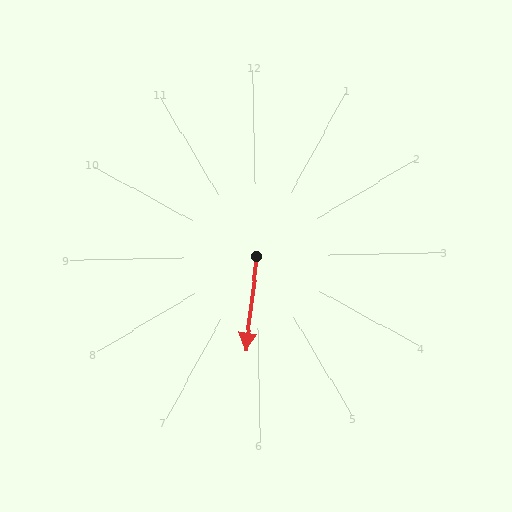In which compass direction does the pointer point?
South.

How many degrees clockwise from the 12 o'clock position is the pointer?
Approximately 188 degrees.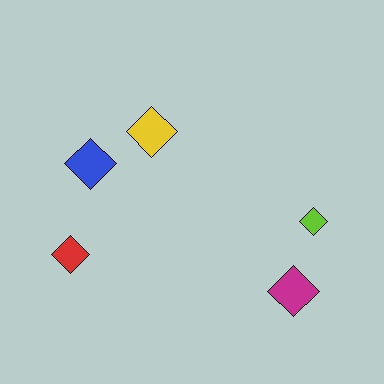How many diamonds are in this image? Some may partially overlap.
There are 5 diamonds.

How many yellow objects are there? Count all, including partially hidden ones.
There is 1 yellow object.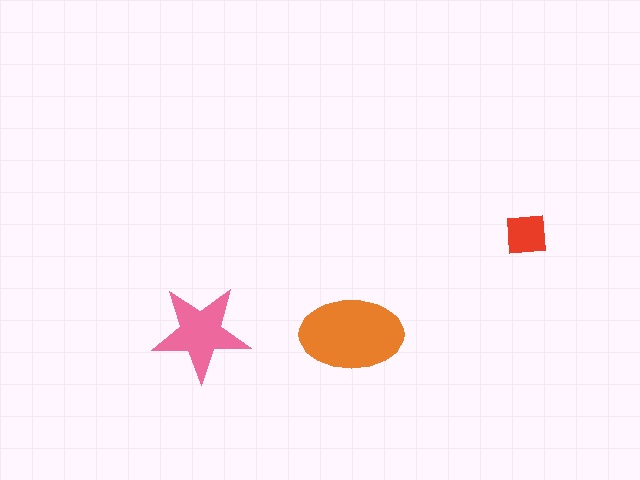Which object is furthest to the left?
The pink star is leftmost.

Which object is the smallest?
The red square.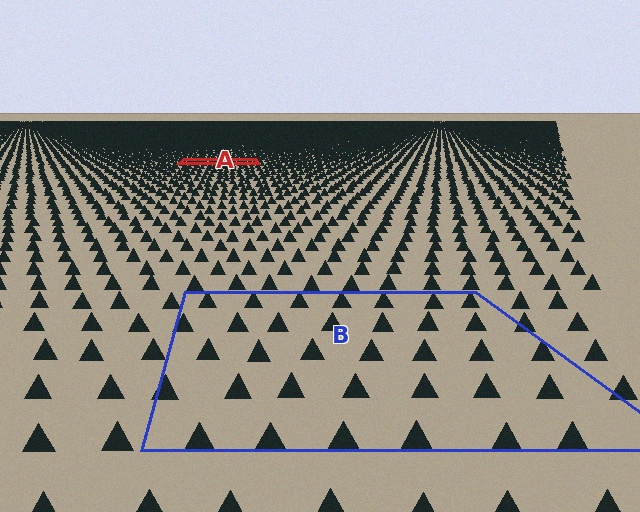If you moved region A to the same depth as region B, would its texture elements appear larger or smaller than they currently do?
They would appear larger. At a closer depth, the same texture elements are projected at a bigger on-screen size.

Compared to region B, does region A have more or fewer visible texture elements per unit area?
Region A has more texture elements per unit area — they are packed more densely because it is farther away.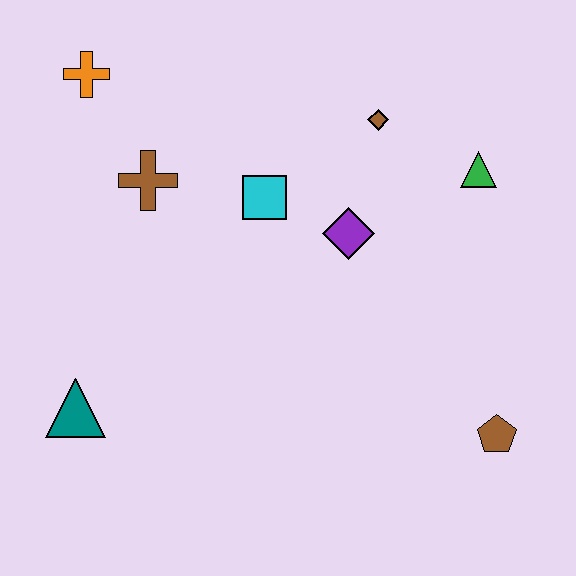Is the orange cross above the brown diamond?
Yes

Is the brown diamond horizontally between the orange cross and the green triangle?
Yes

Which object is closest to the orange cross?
The brown cross is closest to the orange cross.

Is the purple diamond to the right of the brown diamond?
No